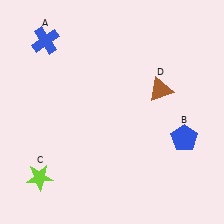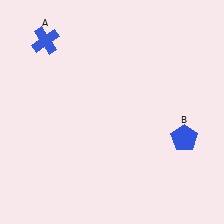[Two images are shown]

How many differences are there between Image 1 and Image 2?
There are 2 differences between the two images.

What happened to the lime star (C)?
The lime star (C) was removed in Image 2. It was in the bottom-left area of Image 1.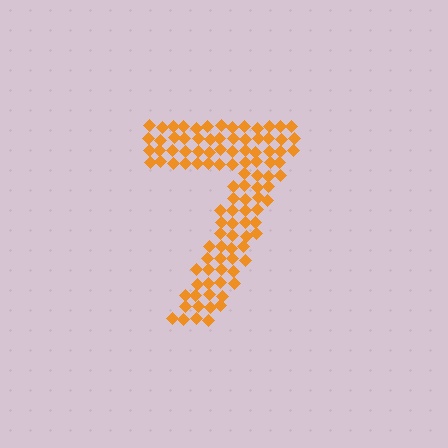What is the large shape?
The large shape is the digit 7.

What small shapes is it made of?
It is made of small diamonds.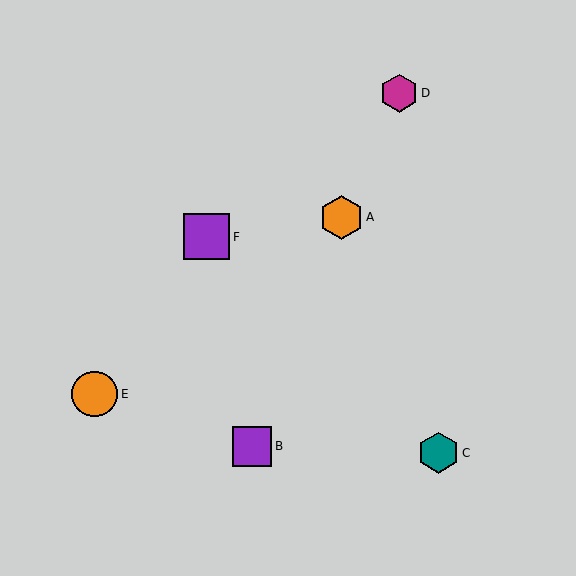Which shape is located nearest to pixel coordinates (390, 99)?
The magenta hexagon (labeled D) at (399, 93) is nearest to that location.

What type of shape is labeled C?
Shape C is a teal hexagon.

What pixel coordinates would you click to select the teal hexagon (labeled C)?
Click at (439, 453) to select the teal hexagon C.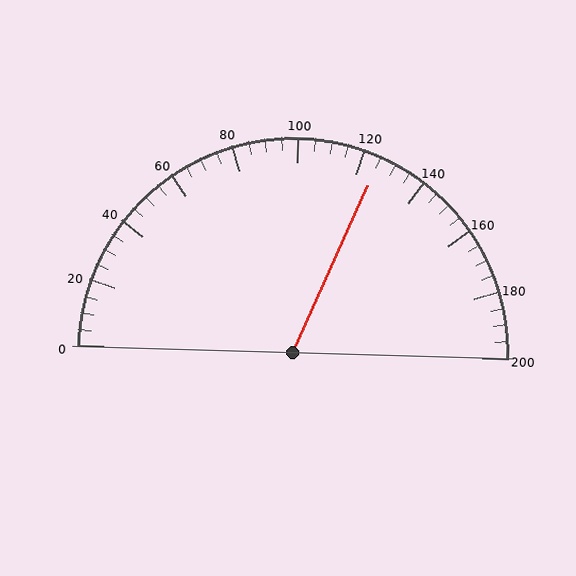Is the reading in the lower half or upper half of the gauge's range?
The reading is in the upper half of the range (0 to 200).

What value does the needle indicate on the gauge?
The needle indicates approximately 125.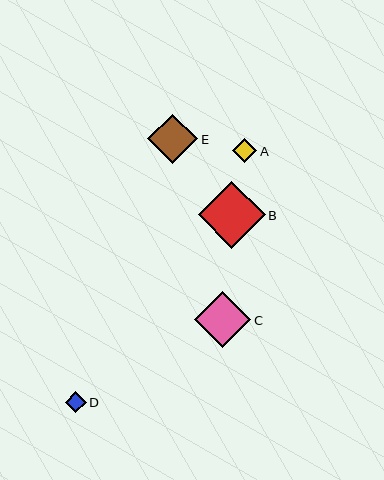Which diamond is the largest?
Diamond B is the largest with a size of approximately 67 pixels.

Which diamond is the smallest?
Diamond D is the smallest with a size of approximately 21 pixels.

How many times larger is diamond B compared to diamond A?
Diamond B is approximately 2.8 times the size of diamond A.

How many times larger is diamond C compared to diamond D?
Diamond C is approximately 2.7 times the size of diamond D.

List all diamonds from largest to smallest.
From largest to smallest: B, C, E, A, D.